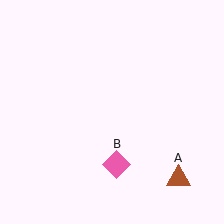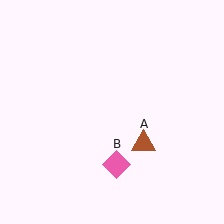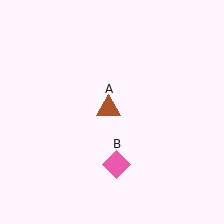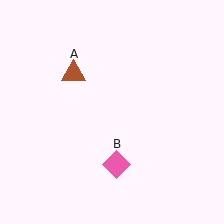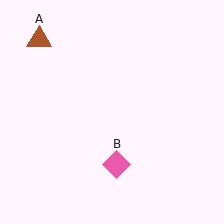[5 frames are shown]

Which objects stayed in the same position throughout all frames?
Pink diamond (object B) remained stationary.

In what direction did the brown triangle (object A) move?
The brown triangle (object A) moved up and to the left.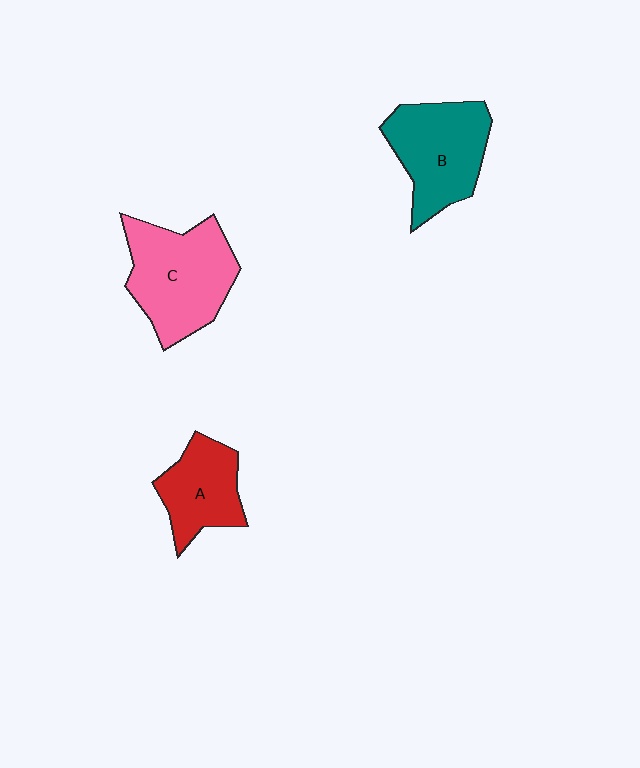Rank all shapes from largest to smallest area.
From largest to smallest: C (pink), B (teal), A (red).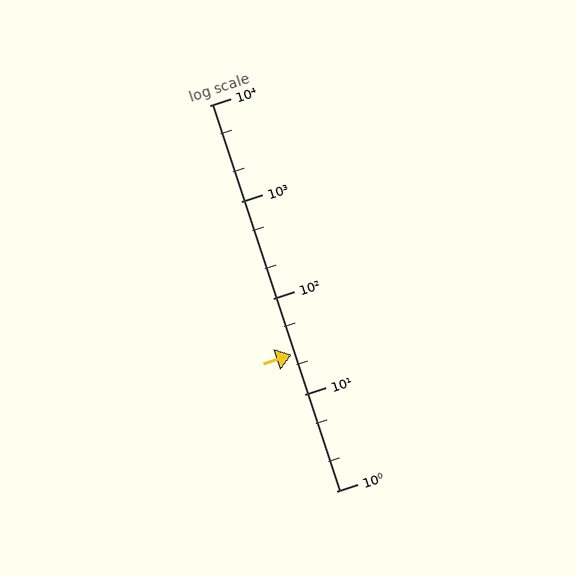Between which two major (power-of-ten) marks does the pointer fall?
The pointer is between 10 and 100.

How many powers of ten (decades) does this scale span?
The scale spans 4 decades, from 1 to 10000.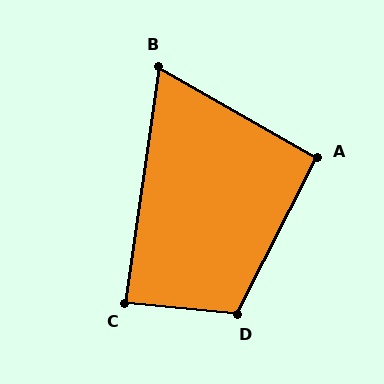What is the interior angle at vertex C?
Approximately 87 degrees (approximately right).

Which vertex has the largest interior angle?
D, at approximately 112 degrees.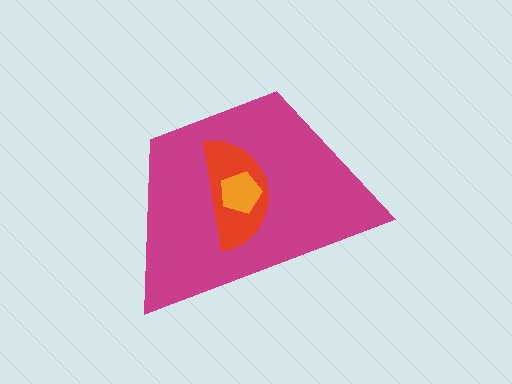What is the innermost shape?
The orange pentagon.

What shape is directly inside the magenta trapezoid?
The red semicircle.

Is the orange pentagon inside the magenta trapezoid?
Yes.